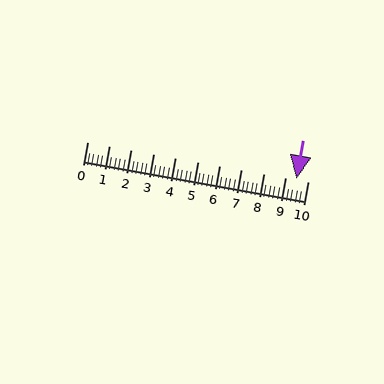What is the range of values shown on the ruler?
The ruler shows values from 0 to 10.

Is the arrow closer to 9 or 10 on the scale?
The arrow is closer to 10.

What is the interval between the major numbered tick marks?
The major tick marks are spaced 1 units apart.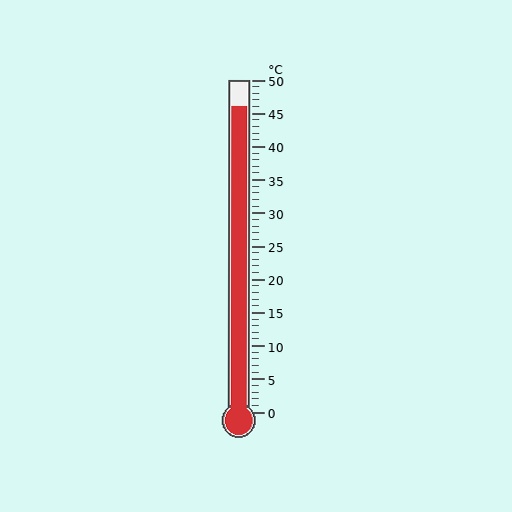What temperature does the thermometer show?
The thermometer shows approximately 46°C.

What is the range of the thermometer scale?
The thermometer scale ranges from 0°C to 50°C.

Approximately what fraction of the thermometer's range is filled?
The thermometer is filled to approximately 90% of its range.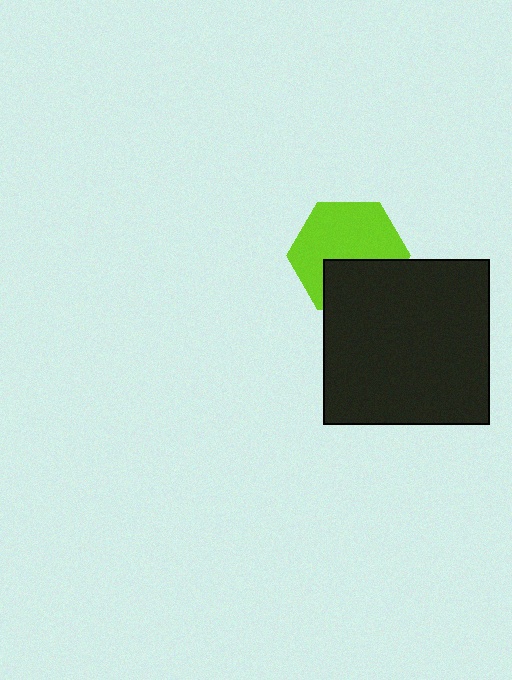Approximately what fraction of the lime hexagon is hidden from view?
Roughly 35% of the lime hexagon is hidden behind the black square.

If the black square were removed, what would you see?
You would see the complete lime hexagon.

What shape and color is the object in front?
The object in front is a black square.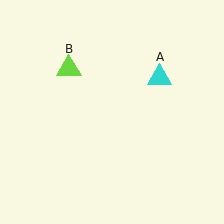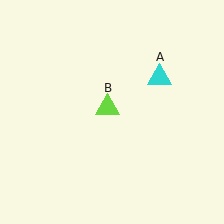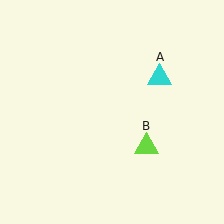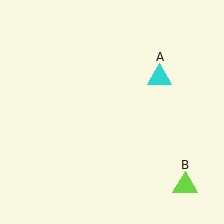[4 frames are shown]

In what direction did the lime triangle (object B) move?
The lime triangle (object B) moved down and to the right.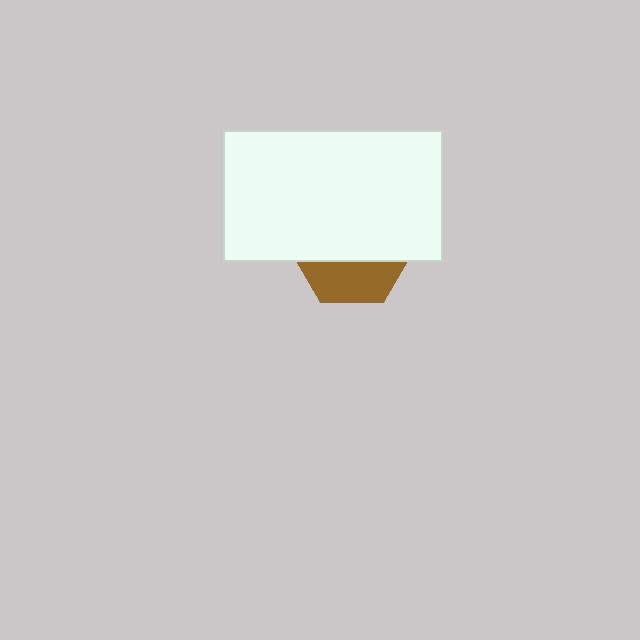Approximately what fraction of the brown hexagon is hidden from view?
Roughly 66% of the brown hexagon is hidden behind the white rectangle.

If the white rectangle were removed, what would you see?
You would see the complete brown hexagon.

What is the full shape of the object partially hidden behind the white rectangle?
The partially hidden object is a brown hexagon.